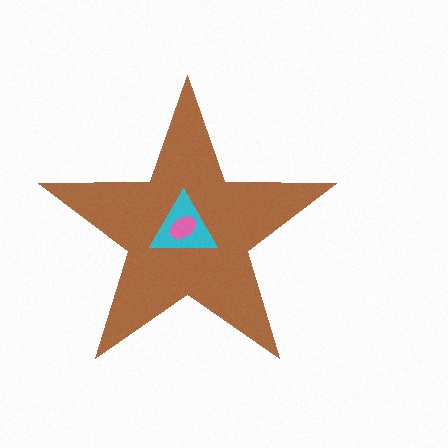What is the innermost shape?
The pink ellipse.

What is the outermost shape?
The brown star.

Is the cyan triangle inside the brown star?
Yes.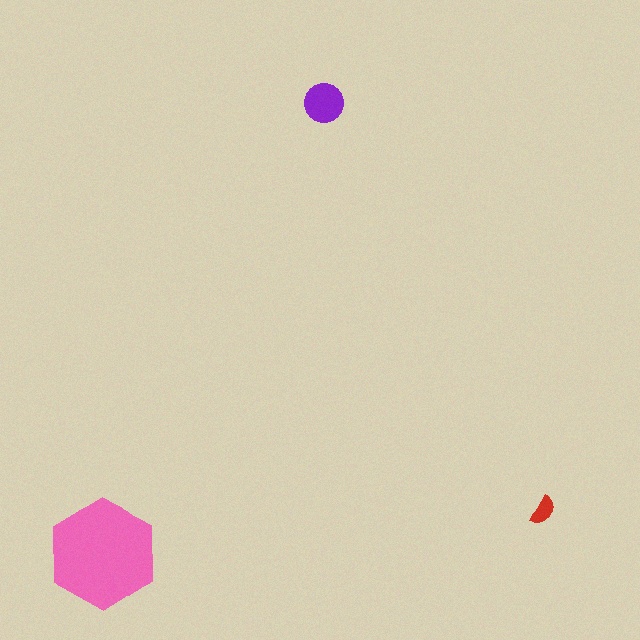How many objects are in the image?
There are 3 objects in the image.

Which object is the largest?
The pink hexagon.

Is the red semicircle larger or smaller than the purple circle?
Smaller.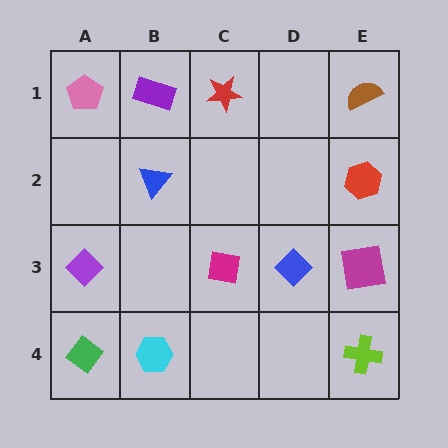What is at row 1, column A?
A pink pentagon.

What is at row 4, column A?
A green diamond.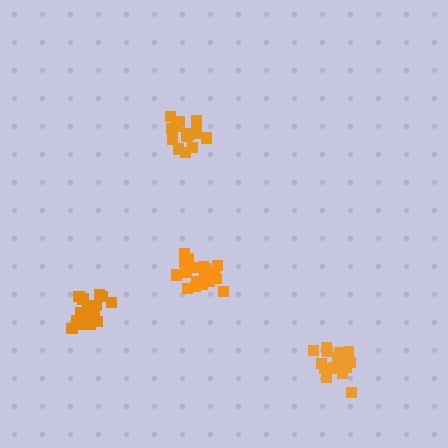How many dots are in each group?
Group 1: 20 dots, Group 2: 16 dots, Group 3: 17 dots, Group 4: 20 dots (73 total).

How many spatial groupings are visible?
There are 4 spatial groupings.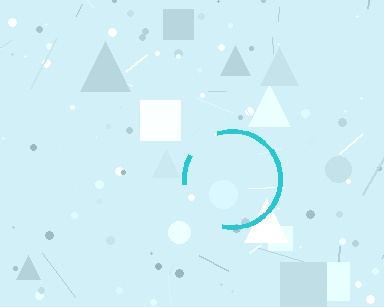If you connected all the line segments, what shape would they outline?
They would outline a circle.